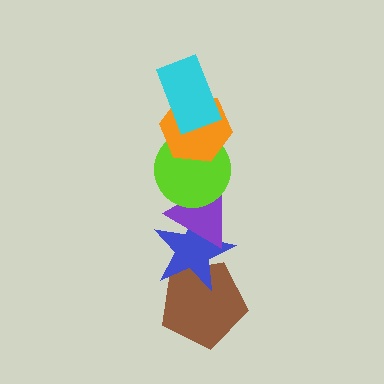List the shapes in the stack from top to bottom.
From top to bottom: the cyan rectangle, the orange hexagon, the lime circle, the purple triangle, the blue star, the brown pentagon.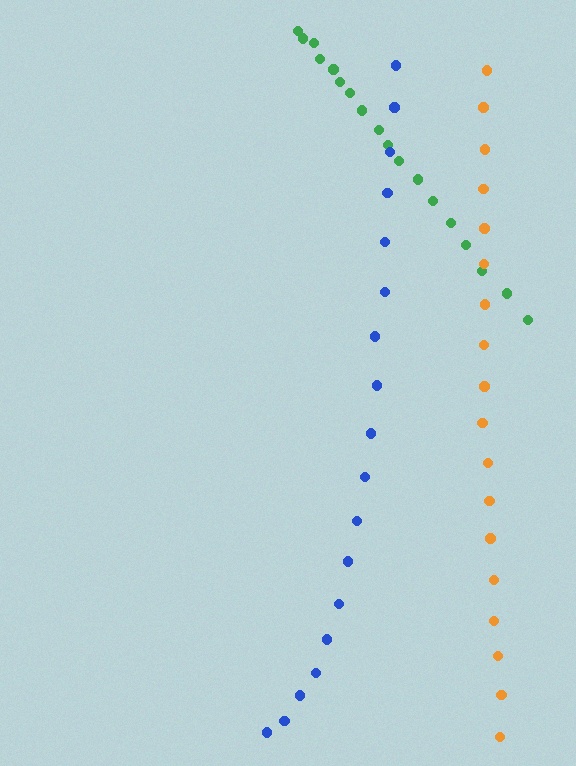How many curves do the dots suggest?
There are 3 distinct paths.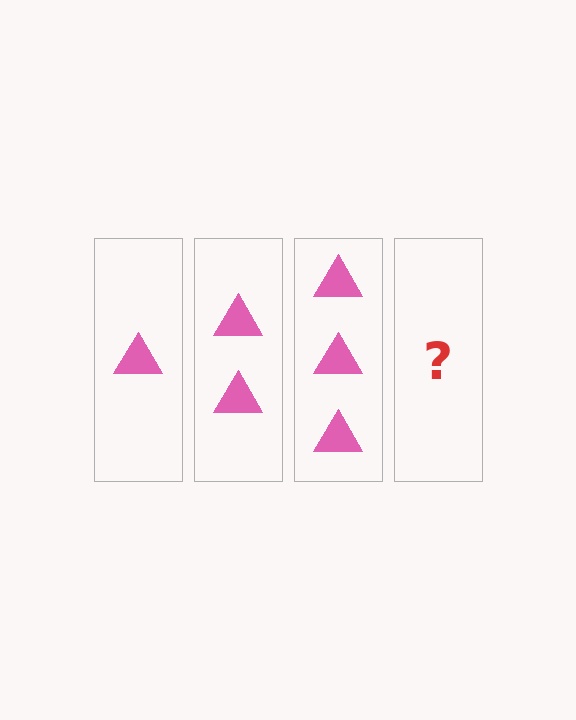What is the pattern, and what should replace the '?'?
The pattern is that each step adds one more triangle. The '?' should be 4 triangles.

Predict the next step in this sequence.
The next step is 4 triangles.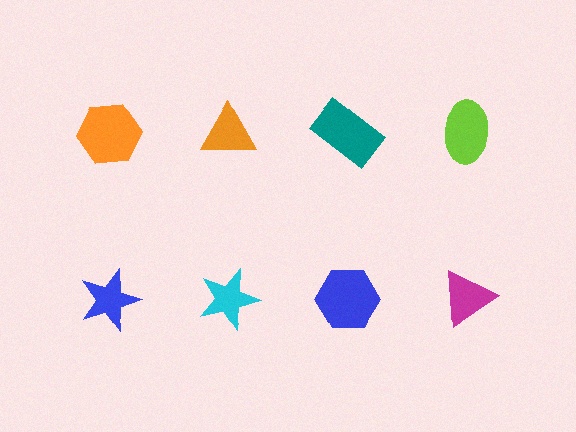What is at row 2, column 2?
A cyan star.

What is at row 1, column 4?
A lime ellipse.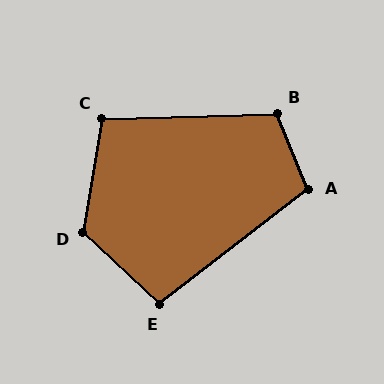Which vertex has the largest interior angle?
D, at approximately 123 degrees.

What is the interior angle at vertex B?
Approximately 110 degrees (obtuse).